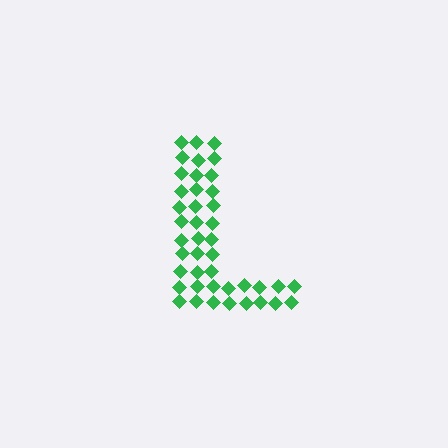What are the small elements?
The small elements are diamonds.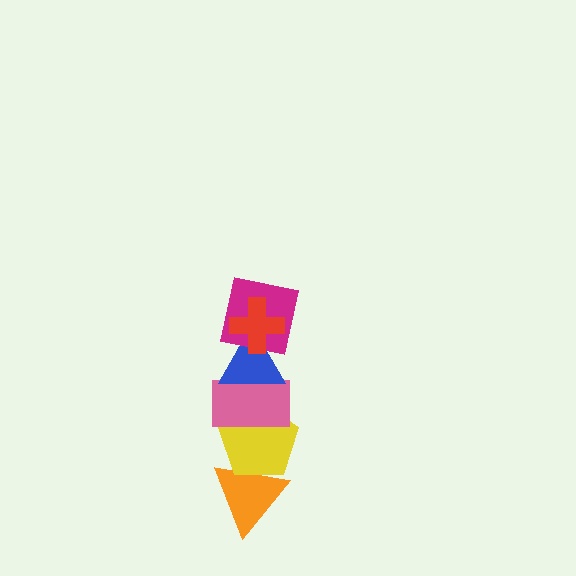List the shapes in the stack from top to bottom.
From top to bottom: the red cross, the magenta square, the blue triangle, the pink rectangle, the yellow pentagon, the orange triangle.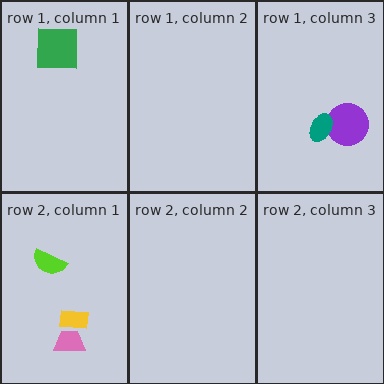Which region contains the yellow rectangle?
The row 2, column 1 region.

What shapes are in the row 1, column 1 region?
The green square.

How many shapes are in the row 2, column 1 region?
3.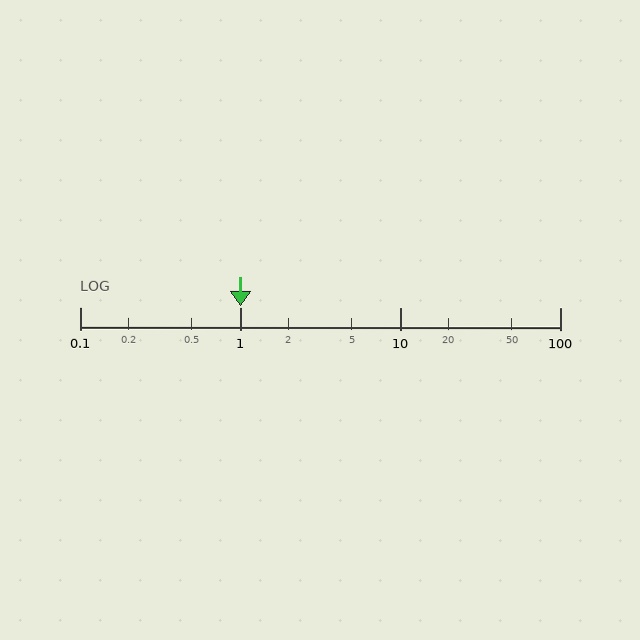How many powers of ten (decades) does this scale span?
The scale spans 3 decades, from 0.1 to 100.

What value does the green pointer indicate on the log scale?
The pointer indicates approximately 1.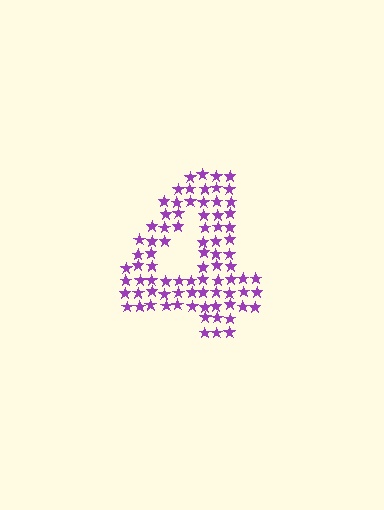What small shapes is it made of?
It is made of small stars.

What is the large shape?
The large shape is the digit 4.